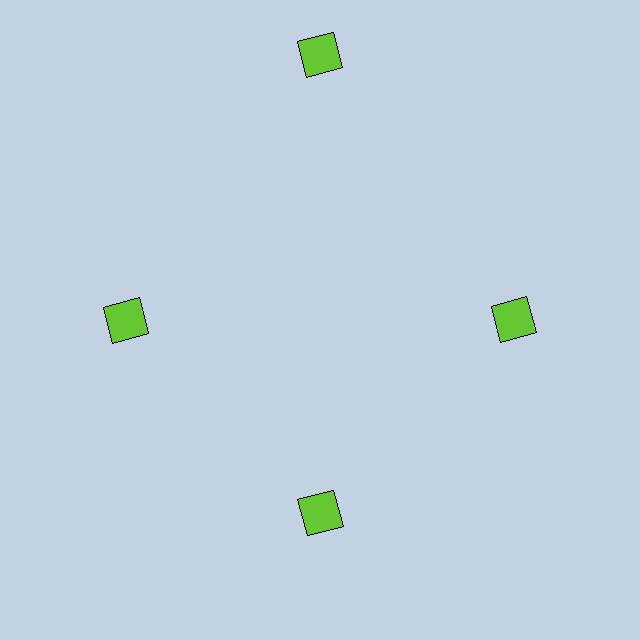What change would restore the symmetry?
The symmetry would be restored by moving it inward, back onto the ring so that all 4 squares sit at equal angles and equal distance from the center.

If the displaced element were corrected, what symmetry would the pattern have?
It would have 4-fold rotational symmetry — the pattern would map onto itself every 90 degrees.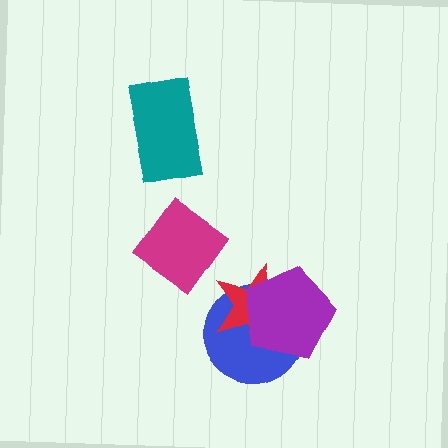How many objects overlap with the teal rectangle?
0 objects overlap with the teal rectangle.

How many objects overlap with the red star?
2 objects overlap with the red star.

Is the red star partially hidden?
Yes, it is partially covered by another shape.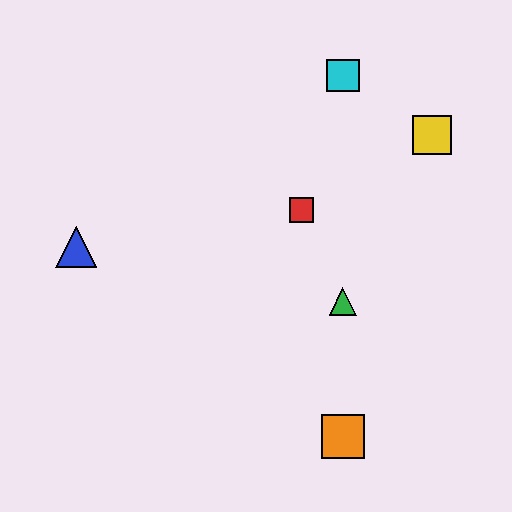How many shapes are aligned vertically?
4 shapes (the green triangle, the purple diamond, the orange square, the cyan square) are aligned vertically.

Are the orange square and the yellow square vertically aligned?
No, the orange square is at x≈343 and the yellow square is at x≈432.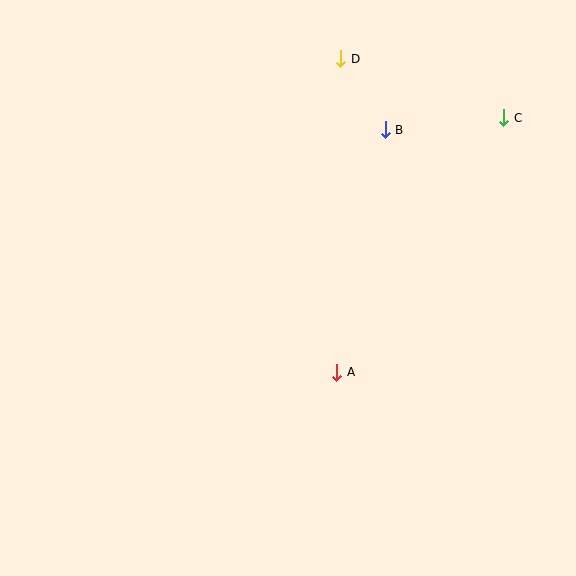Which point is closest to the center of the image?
Point A at (337, 372) is closest to the center.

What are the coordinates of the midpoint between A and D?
The midpoint between A and D is at (339, 216).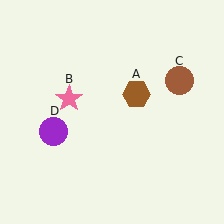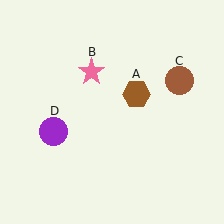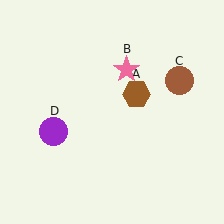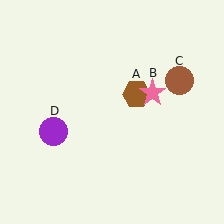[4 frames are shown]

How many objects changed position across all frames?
1 object changed position: pink star (object B).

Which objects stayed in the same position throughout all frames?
Brown hexagon (object A) and brown circle (object C) and purple circle (object D) remained stationary.